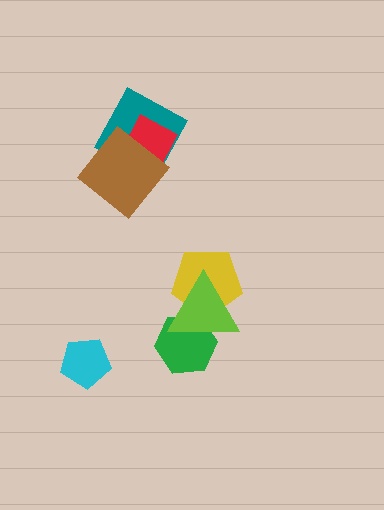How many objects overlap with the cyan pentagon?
0 objects overlap with the cyan pentagon.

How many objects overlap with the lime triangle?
2 objects overlap with the lime triangle.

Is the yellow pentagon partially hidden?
Yes, it is partially covered by another shape.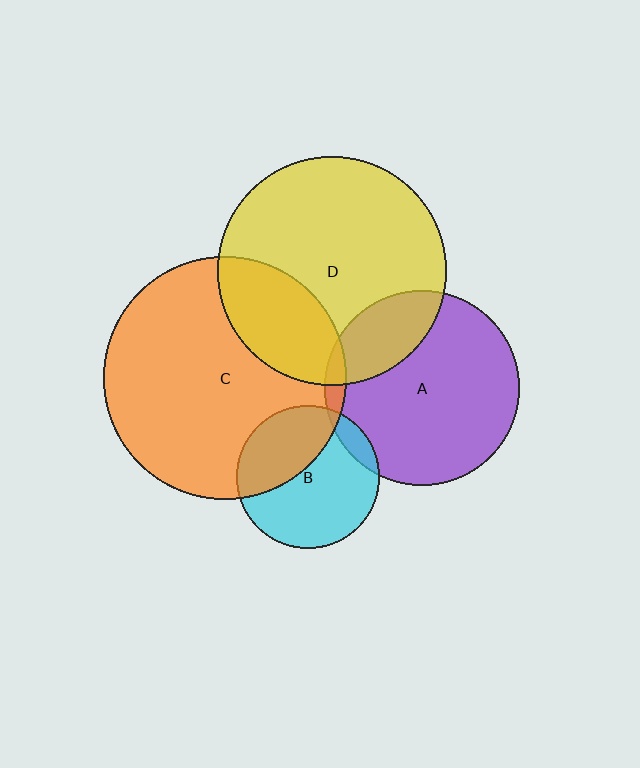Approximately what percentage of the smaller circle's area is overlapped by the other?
Approximately 5%.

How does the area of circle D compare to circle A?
Approximately 1.4 times.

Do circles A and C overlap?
Yes.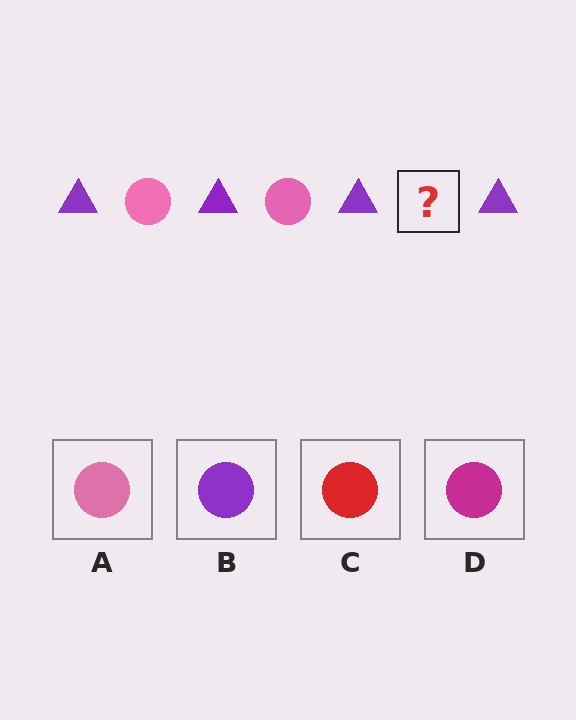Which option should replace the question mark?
Option A.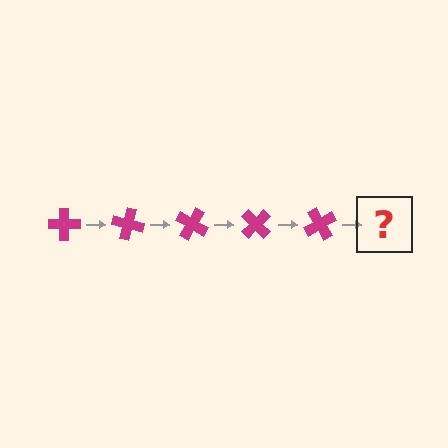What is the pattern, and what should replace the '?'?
The pattern is that the cross rotates 15 degrees each step. The '?' should be a magenta cross rotated 75 degrees.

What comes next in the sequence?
The next element should be a magenta cross rotated 75 degrees.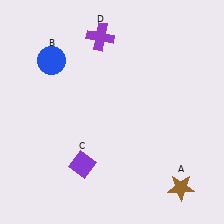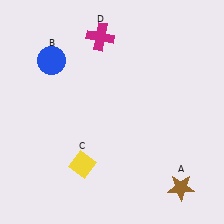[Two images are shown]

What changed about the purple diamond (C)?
In Image 1, C is purple. In Image 2, it changed to yellow.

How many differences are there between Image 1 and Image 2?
There are 2 differences between the two images.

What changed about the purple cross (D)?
In Image 1, D is purple. In Image 2, it changed to magenta.